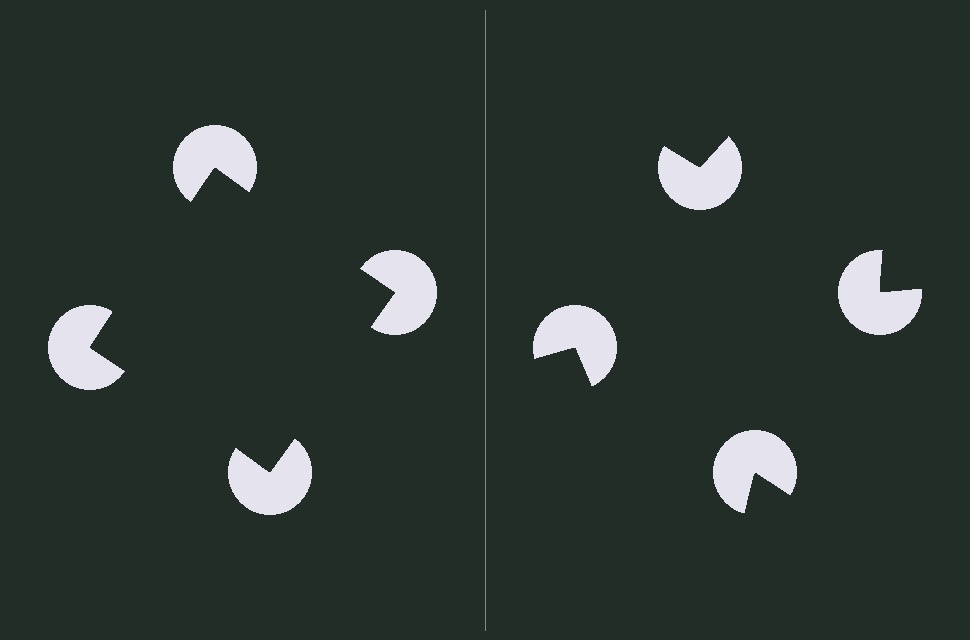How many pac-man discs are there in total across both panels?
8 — 4 on each side.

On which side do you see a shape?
An illusory square appears on the left side. On the right side the wedge cuts are rotated, so no coherent shape forms.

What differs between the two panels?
The pac-man discs are positioned identically on both sides; only the wedge orientations differ. On the left they align to a square; on the right they are misaligned.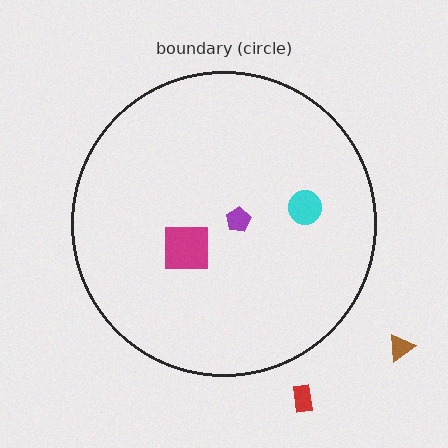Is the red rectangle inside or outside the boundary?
Outside.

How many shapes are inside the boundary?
3 inside, 2 outside.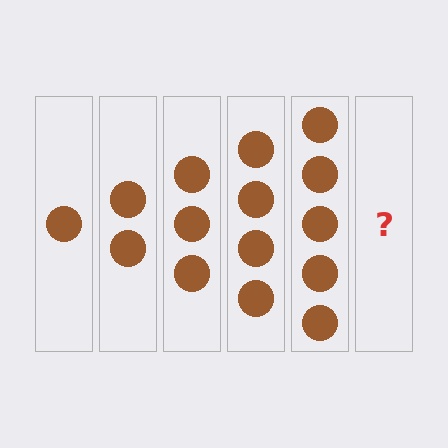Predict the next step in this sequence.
The next step is 6 circles.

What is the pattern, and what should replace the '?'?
The pattern is that each step adds one more circle. The '?' should be 6 circles.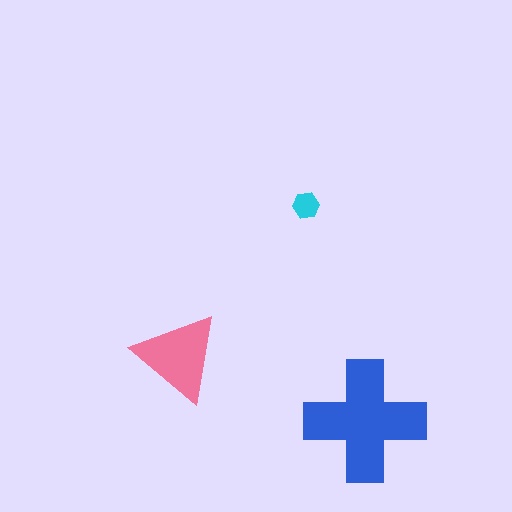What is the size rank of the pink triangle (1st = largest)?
2nd.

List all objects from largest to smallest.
The blue cross, the pink triangle, the cyan hexagon.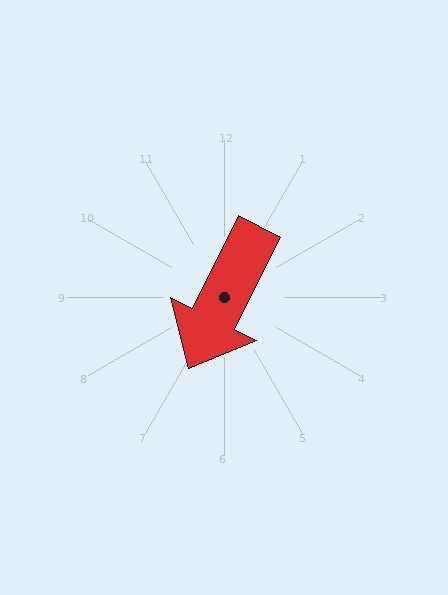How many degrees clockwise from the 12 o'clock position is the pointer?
Approximately 206 degrees.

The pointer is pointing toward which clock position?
Roughly 7 o'clock.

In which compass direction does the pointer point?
Southwest.